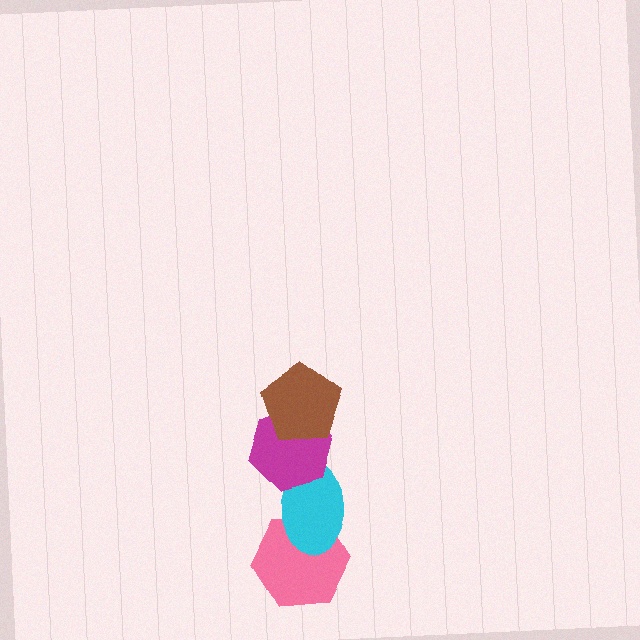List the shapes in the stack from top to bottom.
From top to bottom: the brown pentagon, the magenta hexagon, the cyan ellipse, the pink hexagon.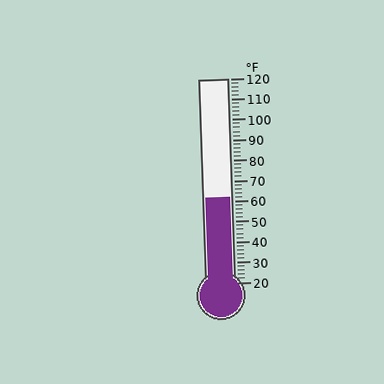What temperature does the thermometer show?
The thermometer shows approximately 62°F.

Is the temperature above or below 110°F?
The temperature is below 110°F.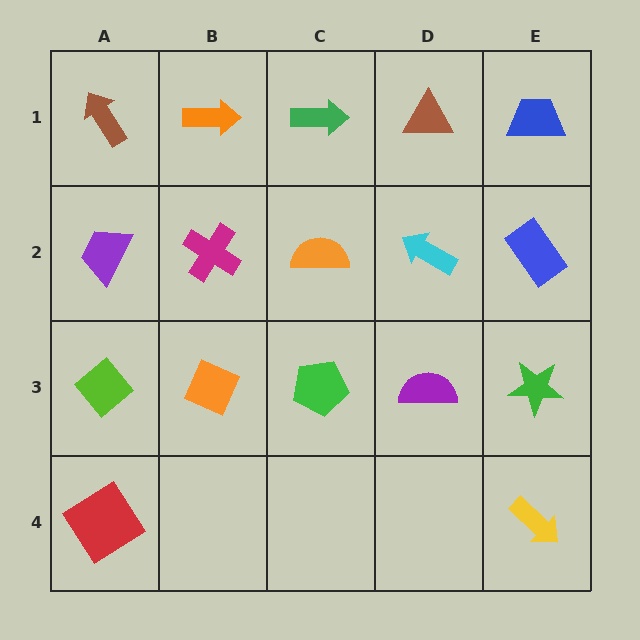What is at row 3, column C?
A green pentagon.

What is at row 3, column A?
A lime diamond.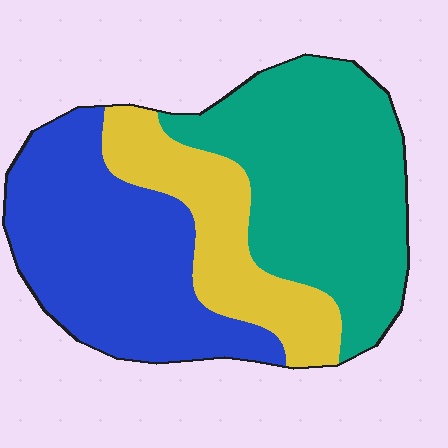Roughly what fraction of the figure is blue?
Blue takes up about three eighths (3/8) of the figure.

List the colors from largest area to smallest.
From largest to smallest: teal, blue, yellow.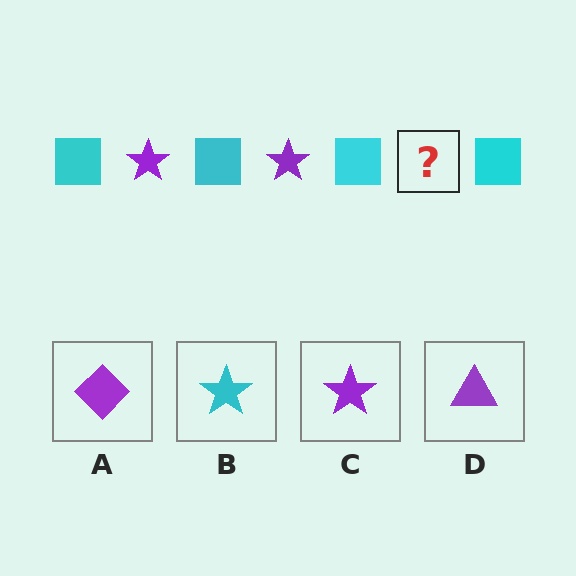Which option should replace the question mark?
Option C.